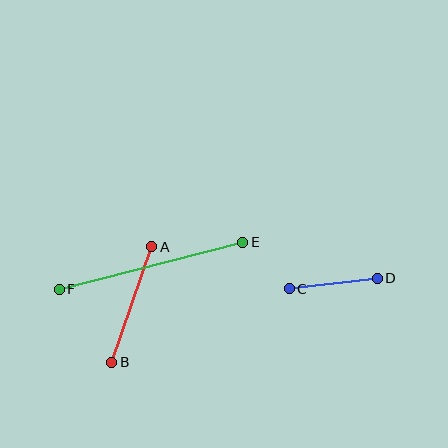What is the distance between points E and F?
The distance is approximately 190 pixels.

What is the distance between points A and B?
The distance is approximately 122 pixels.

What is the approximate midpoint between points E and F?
The midpoint is at approximately (151, 266) pixels.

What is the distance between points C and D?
The distance is approximately 88 pixels.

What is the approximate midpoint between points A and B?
The midpoint is at approximately (132, 305) pixels.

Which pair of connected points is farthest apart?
Points E and F are farthest apart.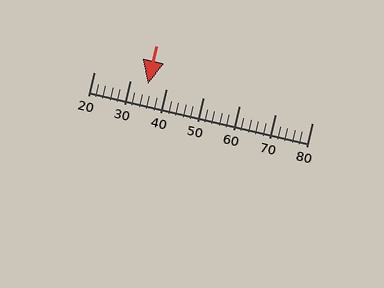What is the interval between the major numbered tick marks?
The major tick marks are spaced 10 units apart.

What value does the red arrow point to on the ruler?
The red arrow points to approximately 35.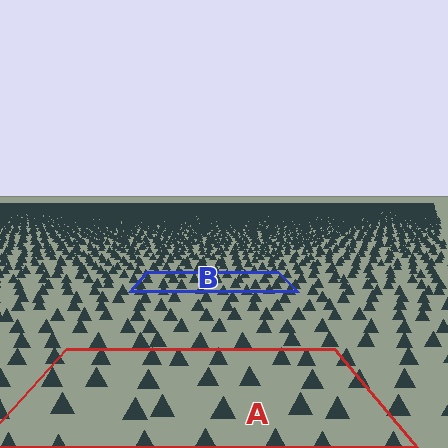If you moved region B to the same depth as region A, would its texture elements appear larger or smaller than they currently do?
They would appear larger. At a closer depth, the same texture elements are projected at a bigger on-screen size.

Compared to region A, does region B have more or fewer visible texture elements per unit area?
Region B has more texture elements per unit area — they are packed more densely because it is farther away.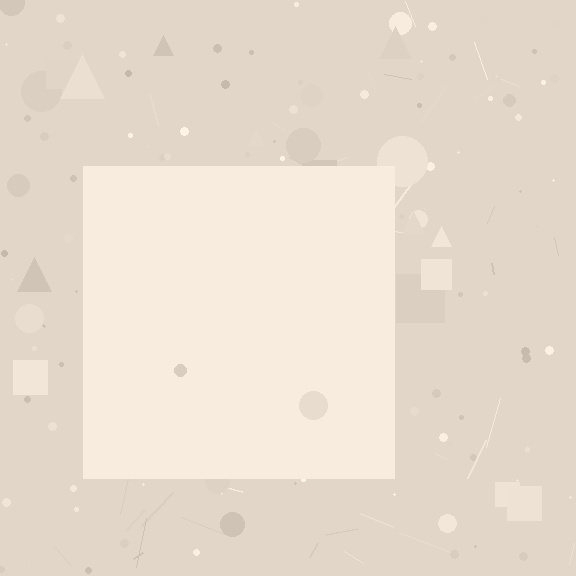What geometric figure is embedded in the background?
A square is embedded in the background.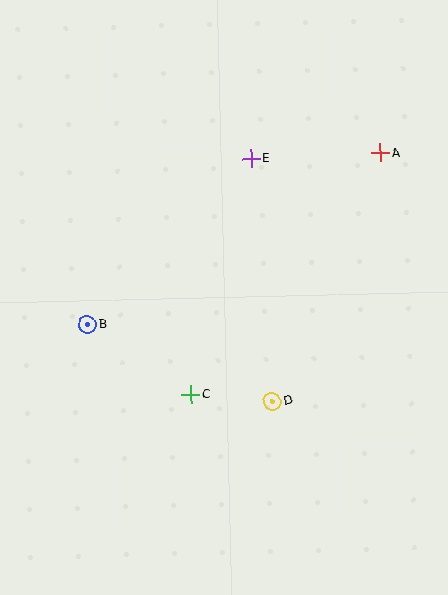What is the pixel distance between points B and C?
The distance between B and C is 125 pixels.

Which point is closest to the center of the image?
Point C at (191, 395) is closest to the center.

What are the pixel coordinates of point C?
Point C is at (191, 395).